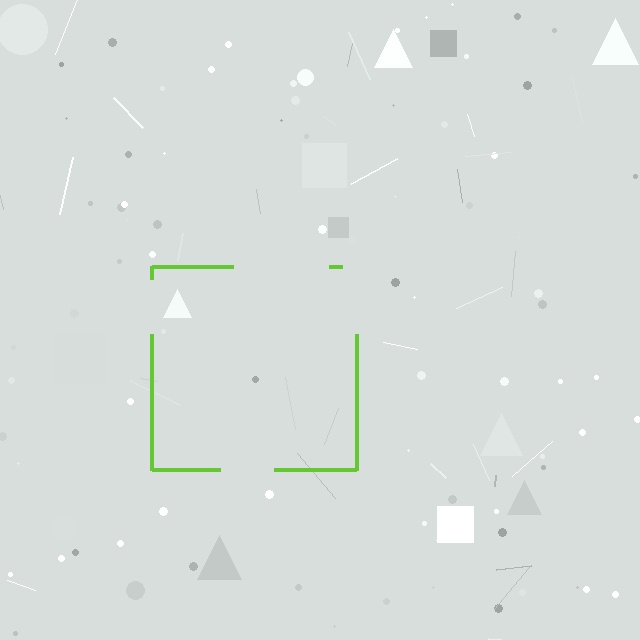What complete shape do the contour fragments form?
The contour fragments form a square.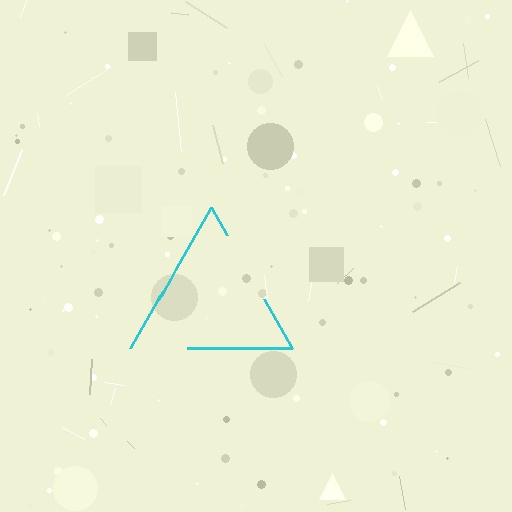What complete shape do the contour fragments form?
The contour fragments form a triangle.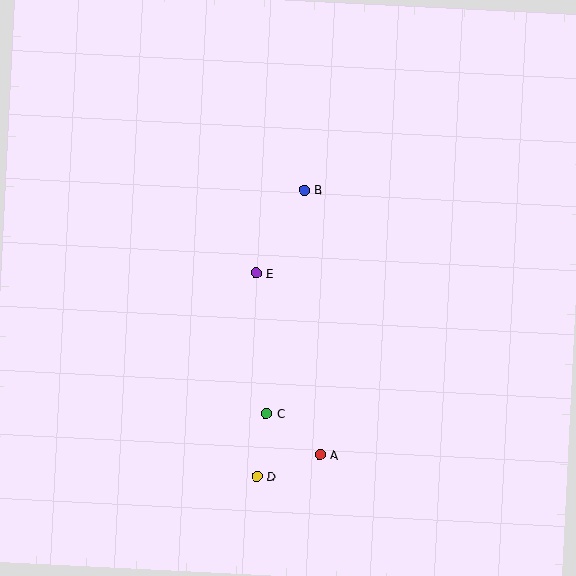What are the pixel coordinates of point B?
Point B is at (304, 190).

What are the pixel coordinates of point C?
Point C is at (267, 413).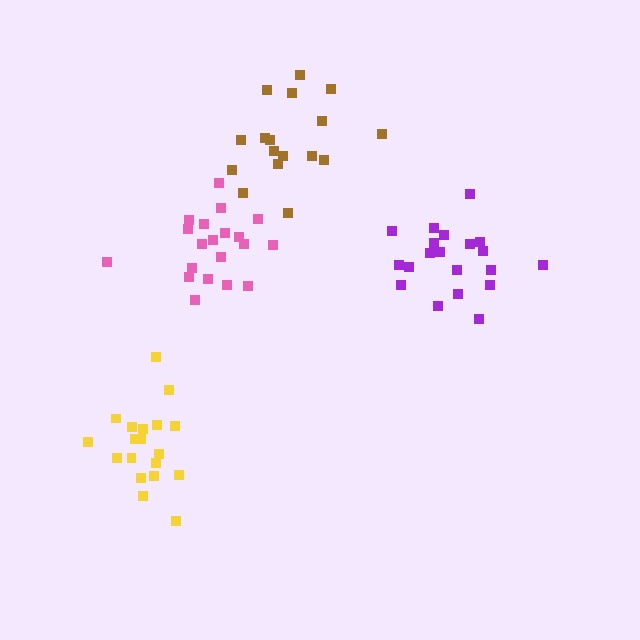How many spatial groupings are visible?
There are 4 spatial groupings.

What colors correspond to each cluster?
The clusters are colored: purple, yellow, pink, brown.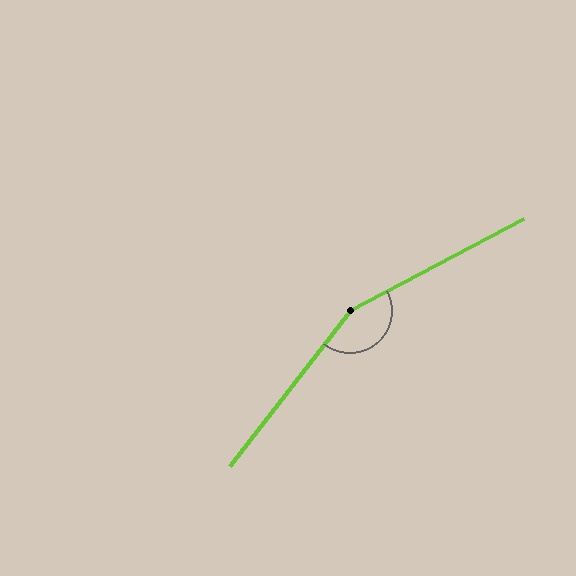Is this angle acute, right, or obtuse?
It is obtuse.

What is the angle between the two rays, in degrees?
Approximately 156 degrees.